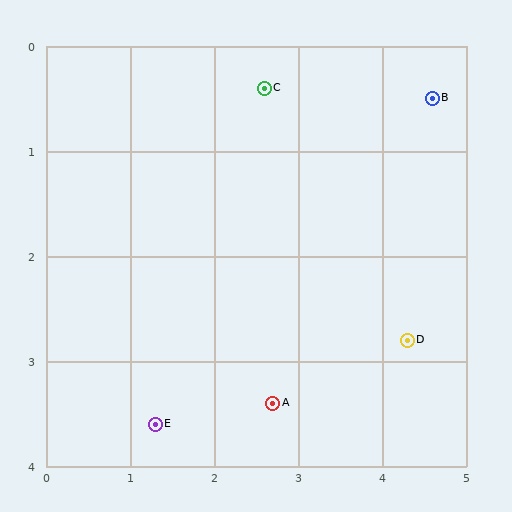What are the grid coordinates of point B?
Point B is at approximately (4.6, 0.5).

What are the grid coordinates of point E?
Point E is at approximately (1.3, 3.6).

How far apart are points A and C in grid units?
Points A and C are about 3.0 grid units apart.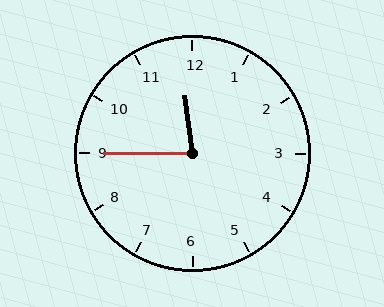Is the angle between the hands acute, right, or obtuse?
It is acute.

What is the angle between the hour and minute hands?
Approximately 82 degrees.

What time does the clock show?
11:45.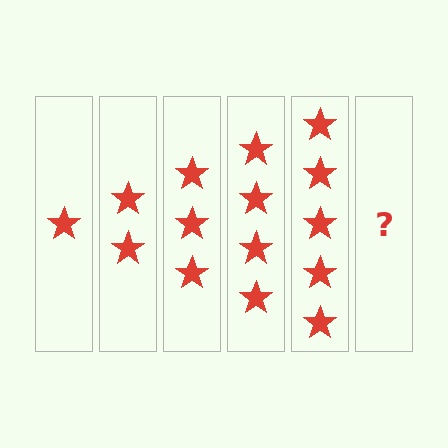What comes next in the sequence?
The next element should be 6 stars.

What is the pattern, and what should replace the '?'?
The pattern is that each step adds one more star. The '?' should be 6 stars.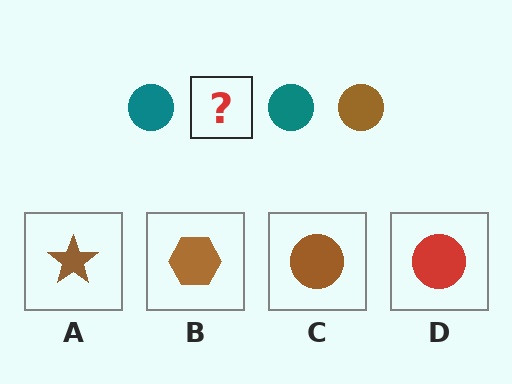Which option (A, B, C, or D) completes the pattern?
C.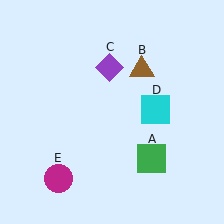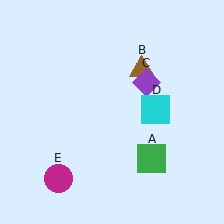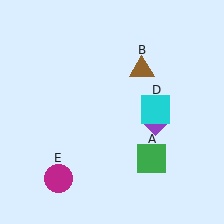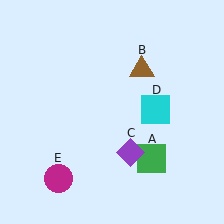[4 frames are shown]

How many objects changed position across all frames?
1 object changed position: purple diamond (object C).